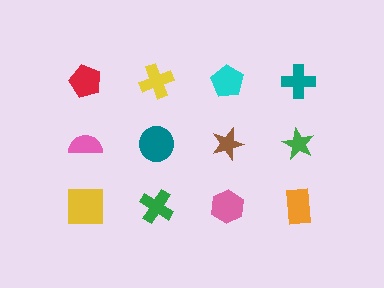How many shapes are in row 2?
4 shapes.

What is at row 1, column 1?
A red pentagon.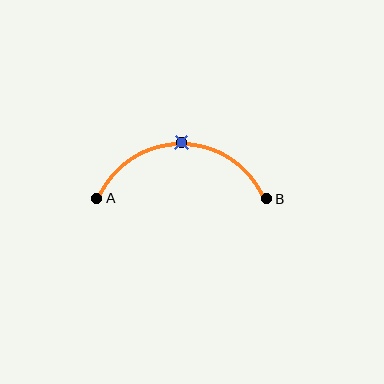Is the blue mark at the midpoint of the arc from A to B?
Yes. The blue mark lies on the arc at equal arc-length from both A and B — it is the arc midpoint.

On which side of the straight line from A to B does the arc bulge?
The arc bulges above the straight line connecting A and B.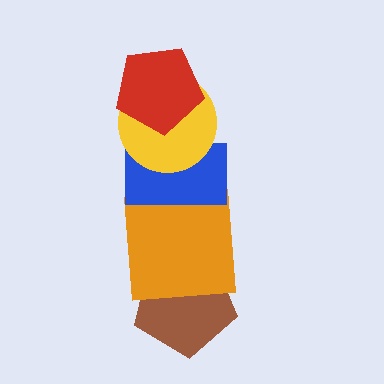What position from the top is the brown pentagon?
The brown pentagon is 5th from the top.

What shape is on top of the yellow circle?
The red pentagon is on top of the yellow circle.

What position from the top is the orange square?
The orange square is 4th from the top.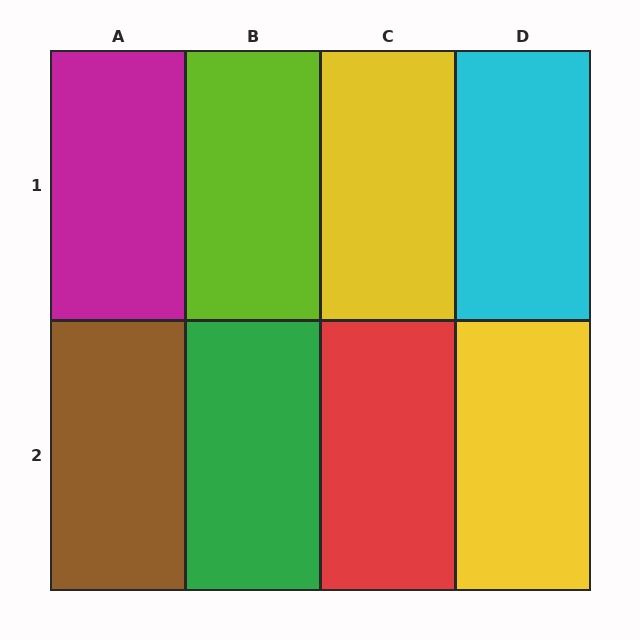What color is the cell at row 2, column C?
Red.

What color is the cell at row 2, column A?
Brown.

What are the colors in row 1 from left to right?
Magenta, lime, yellow, cyan.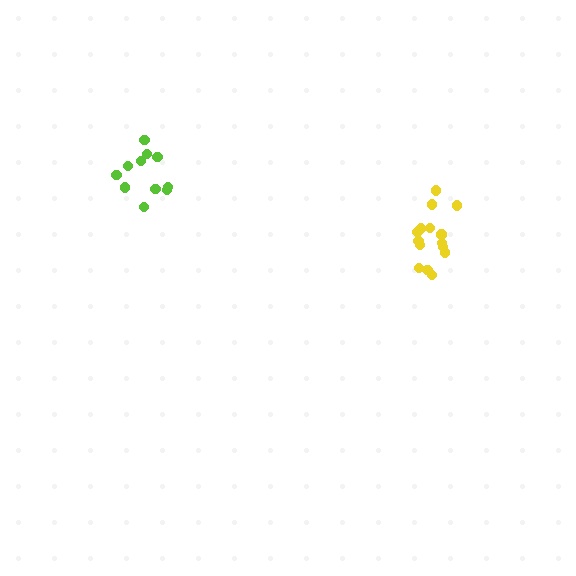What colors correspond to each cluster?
The clusters are colored: lime, yellow.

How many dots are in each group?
Group 1: 11 dots, Group 2: 16 dots (27 total).